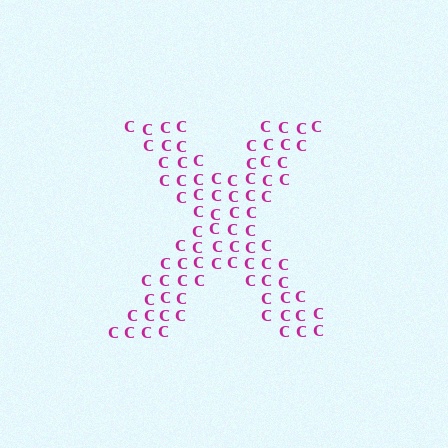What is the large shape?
The large shape is the letter X.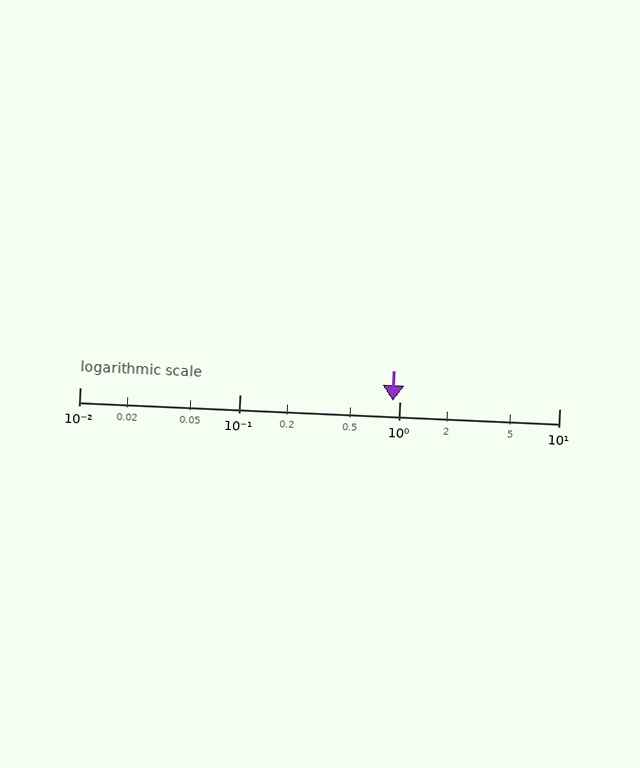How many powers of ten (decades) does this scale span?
The scale spans 3 decades, from 0.01 to 10.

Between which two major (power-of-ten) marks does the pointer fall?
The pointer is between 0.1 and 1.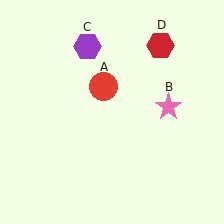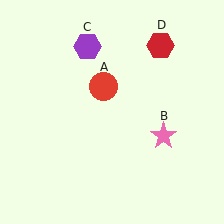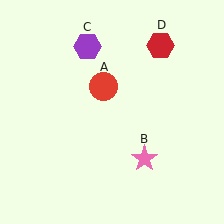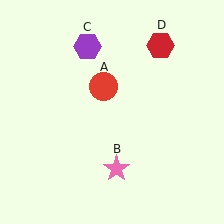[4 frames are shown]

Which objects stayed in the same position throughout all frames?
Red circle (object A) and purple hexagon (object C) and red hexagon (object D) remained stationary.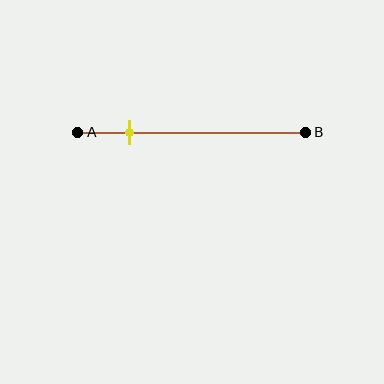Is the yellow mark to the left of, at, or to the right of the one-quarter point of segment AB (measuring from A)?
The yellow mark is approximately at the one-quarter point of segment AB.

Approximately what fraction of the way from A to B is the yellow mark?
The yellow mark is approximately 25% of the way from A to B.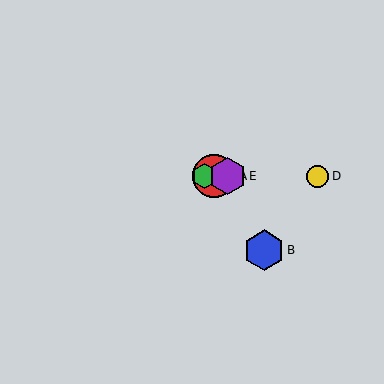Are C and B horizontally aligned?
No, C is at y≈176 and B is at y≈250.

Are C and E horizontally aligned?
Yes, both are at y≈176.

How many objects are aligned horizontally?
4 objects (A, C, D, E) are aligned horizontally.